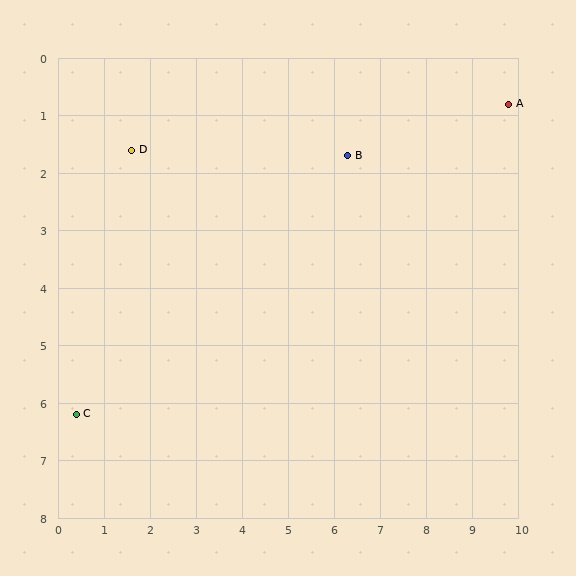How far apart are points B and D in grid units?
Points B and D are about 4.7 grid units apart.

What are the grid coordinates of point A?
Point A is at approximately (9.8, 0.8).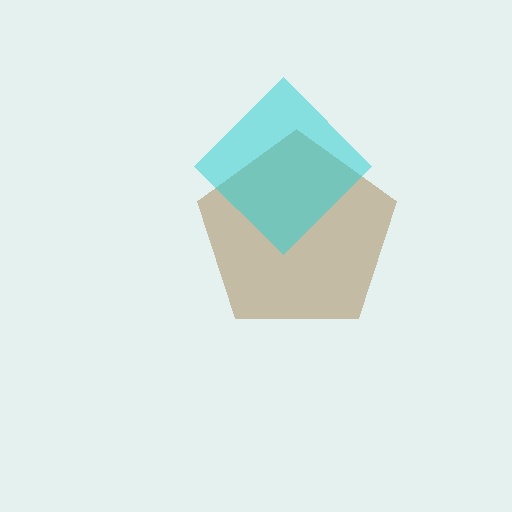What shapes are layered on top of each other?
The layered shapes are: a brown pentagon, a cyan diamond.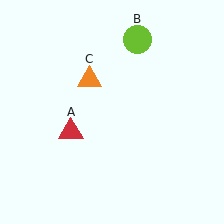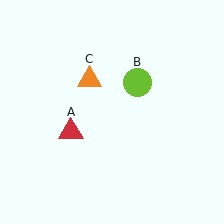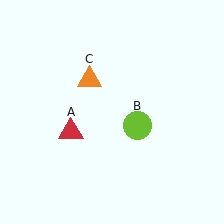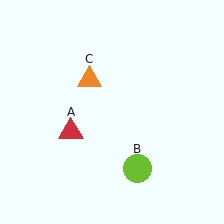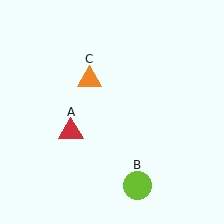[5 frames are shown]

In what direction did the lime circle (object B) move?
The lime circle (object B) moved down.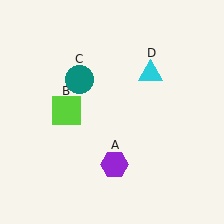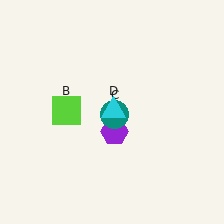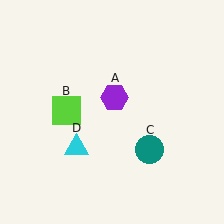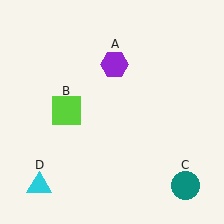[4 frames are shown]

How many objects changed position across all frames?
3 objects changed position: purple hexagon (object A), teal circle (object C), cyan triangle (object D).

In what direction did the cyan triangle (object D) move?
The cyan triangle (object D) moved down and to the left.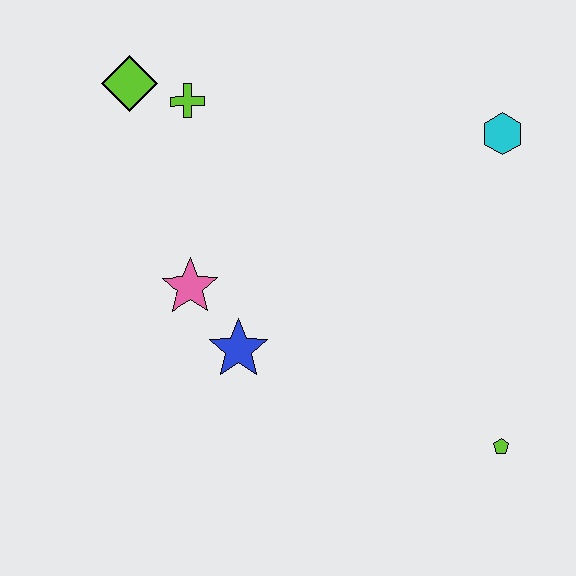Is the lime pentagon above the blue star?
No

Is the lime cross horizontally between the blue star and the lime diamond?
Yes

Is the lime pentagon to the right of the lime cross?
Yes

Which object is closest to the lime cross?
The lime diamond is closest to the lime cross.